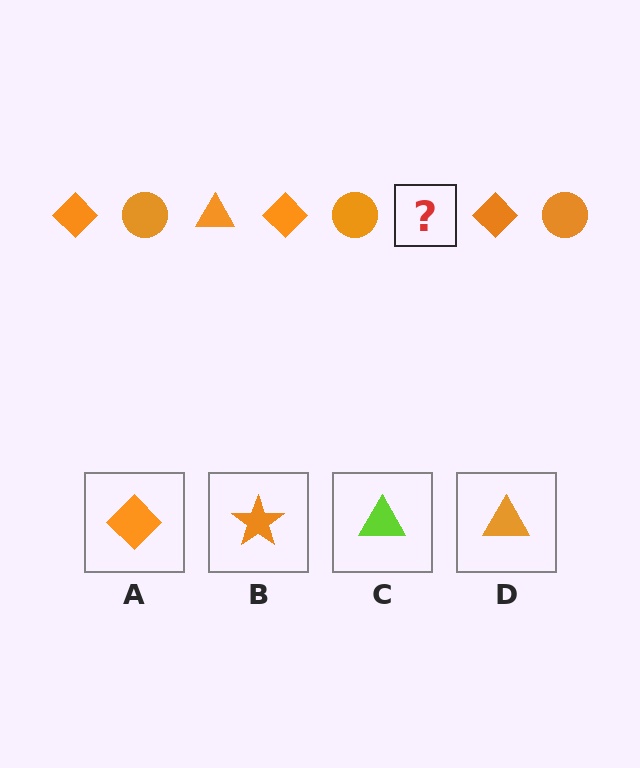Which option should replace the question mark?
Option D.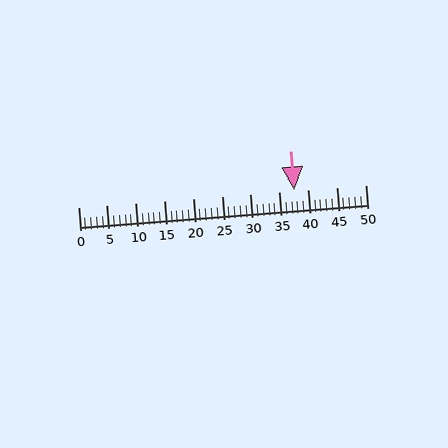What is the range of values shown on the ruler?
The ruler shows values from 0 to 50.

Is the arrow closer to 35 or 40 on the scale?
The arrow is closer to 40.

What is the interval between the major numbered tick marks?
The major tick marks are spaced 5 units apart.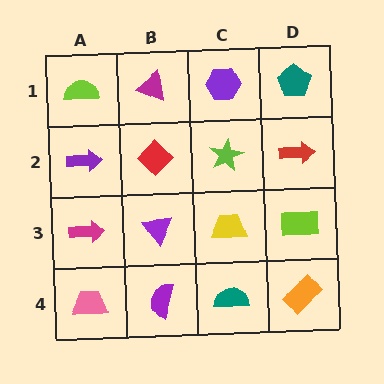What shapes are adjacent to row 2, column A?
A lime semicircle (row 1, column A), a magenta arrow (row 3, column A), a red diamond (row 2, column B).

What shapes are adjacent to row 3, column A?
A purple arrow (row 2, column A), a pink trapezoid (row 4, column A), a purple triangle (row 3, column B).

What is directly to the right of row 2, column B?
A lime star.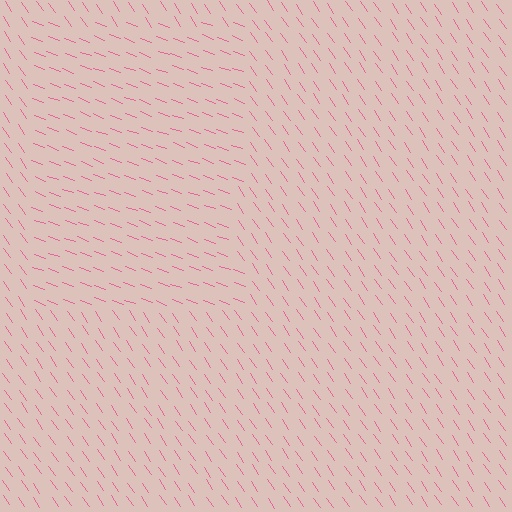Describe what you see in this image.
The image is filled with small pink line segments. A rectangle region in the image has lines oriented differently from the surrounding lines, creating a visible texture boundary.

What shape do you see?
I see a rectangle.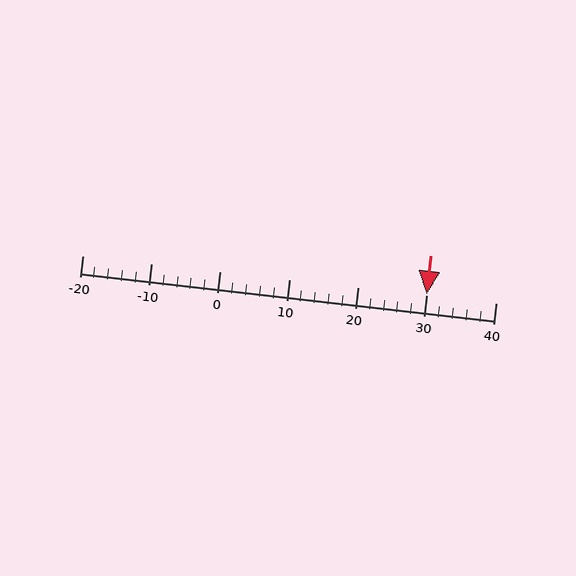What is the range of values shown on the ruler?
The ruler shows values from -20 to 40.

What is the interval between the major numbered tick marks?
The major tick marks are spaced 10 units apart.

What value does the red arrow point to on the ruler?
The red arrow points to approximately 30.